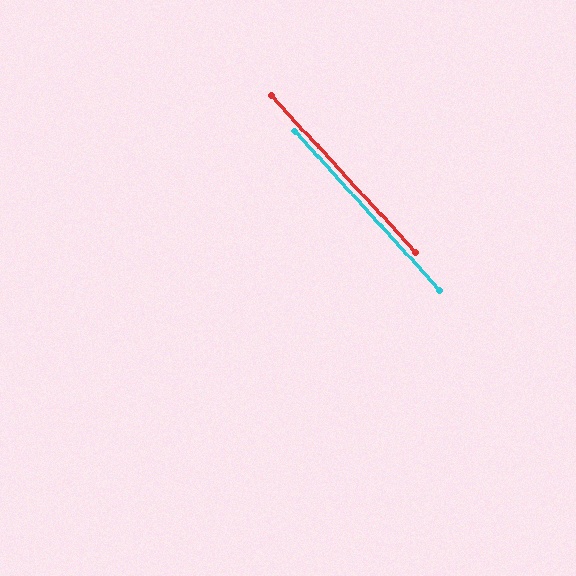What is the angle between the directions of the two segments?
Approximately 1 degree.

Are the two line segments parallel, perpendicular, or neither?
Parallel — their directions differ by only 0.7°.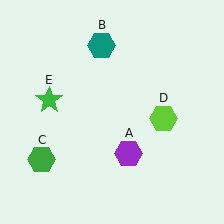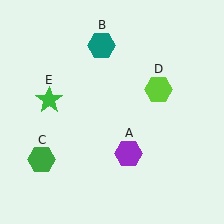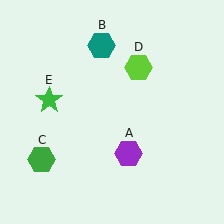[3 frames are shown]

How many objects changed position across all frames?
1 object changed position: lime hexagon (object D).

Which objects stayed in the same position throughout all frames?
Purple hexagon (object A) and teal hexagon (object B) and green hexagon (object C) and green star (object E) remained stationary.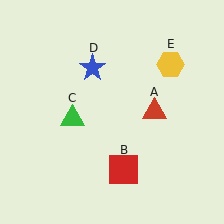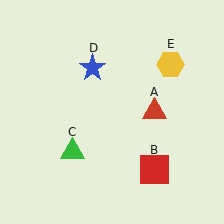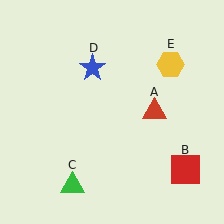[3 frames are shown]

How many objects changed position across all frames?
2 objects changed position: red square (object B), green triangle (object C).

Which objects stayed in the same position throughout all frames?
Red triangle (object A) and blue star (object D) and yellow hexagon (object E) remained stationary.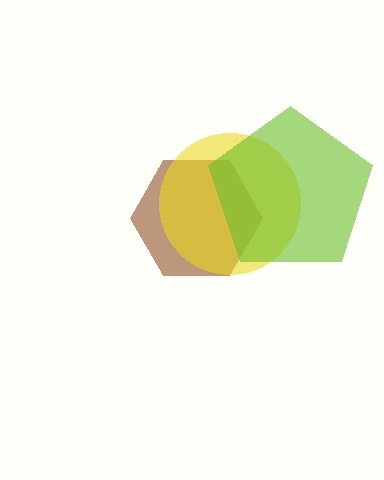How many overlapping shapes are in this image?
There are 3 overlapping shapes in the image.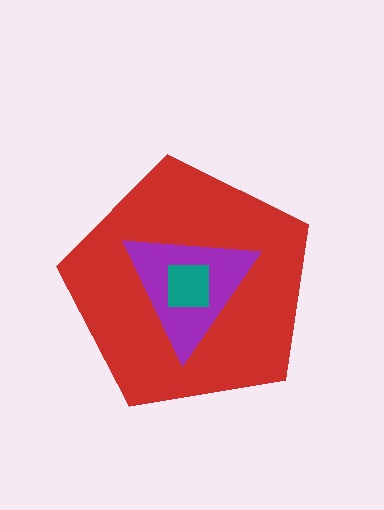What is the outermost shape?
The red pentagon.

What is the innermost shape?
The teal square.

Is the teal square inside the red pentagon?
Yes.